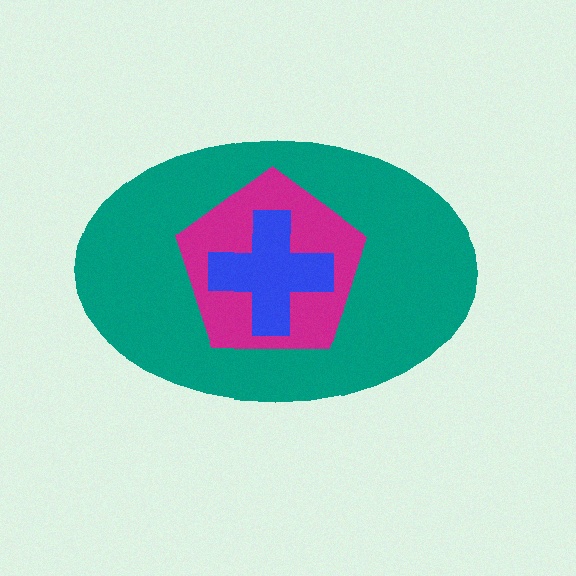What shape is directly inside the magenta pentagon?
The blue cross.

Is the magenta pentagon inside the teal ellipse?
Yes.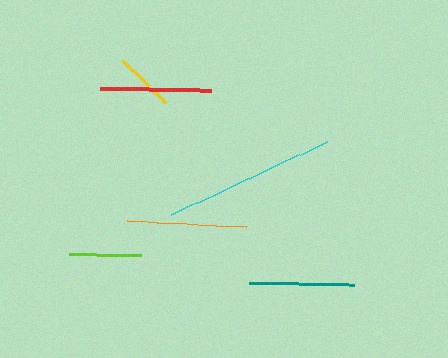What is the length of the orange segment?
The orange segment is approximately 119 pixels long.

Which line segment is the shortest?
The yellow line is the shortest at approximately 61 pixels.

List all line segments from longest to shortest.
From longest to shortest: cyan, orange, red, teal, lime, yellow.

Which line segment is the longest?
The cyan line is the longest at approximately 172 pixels.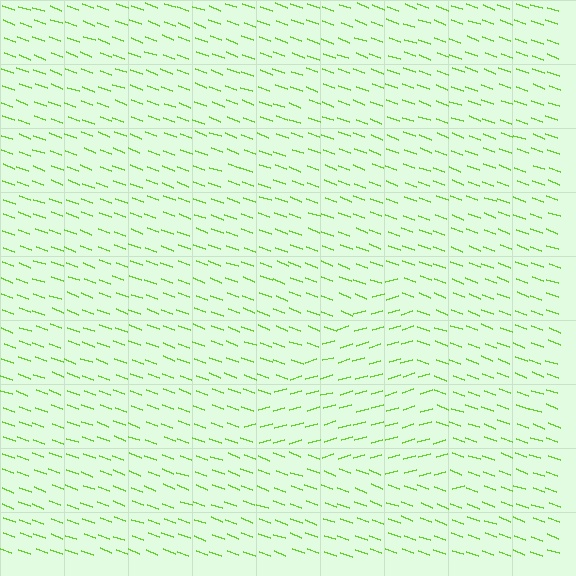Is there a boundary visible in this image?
Yes, there is a texture boundary formed by a change in line orientation.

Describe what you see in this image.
The image is filled with small lime line segments. A triangle region in the image has lines oriented differently from the surrounding lines, creating a visible texture boundary.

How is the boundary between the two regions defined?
The boundary is defined purely by a change in line orientation (approximately 36 degrees difference). All lines are the same color and thickness.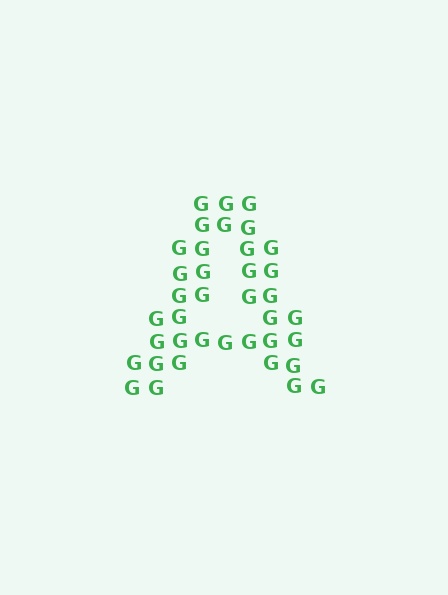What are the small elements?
The small elements are letter G's.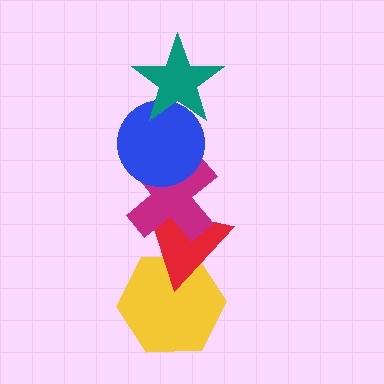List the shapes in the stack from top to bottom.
From top to bottom: the teal star, the blue circle, the magenta cross, the red triangle, the yellow hexagon.